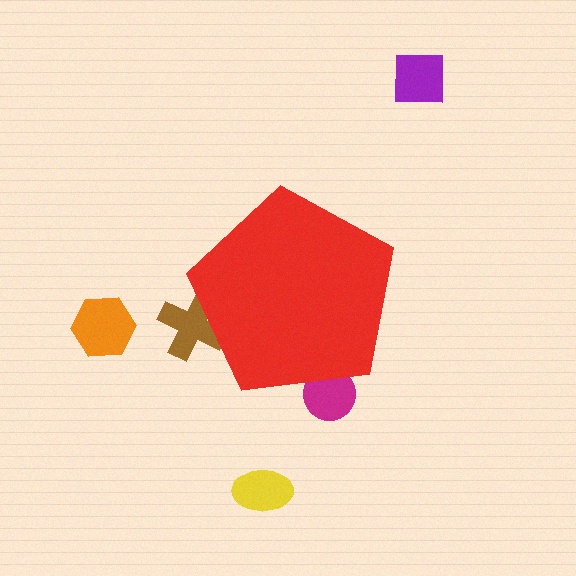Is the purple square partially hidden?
No, the purple square is fully visible.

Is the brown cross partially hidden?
Yes, the brown cross is partially hidden behind the red pentagon.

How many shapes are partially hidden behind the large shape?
2 shapes are partially hidden.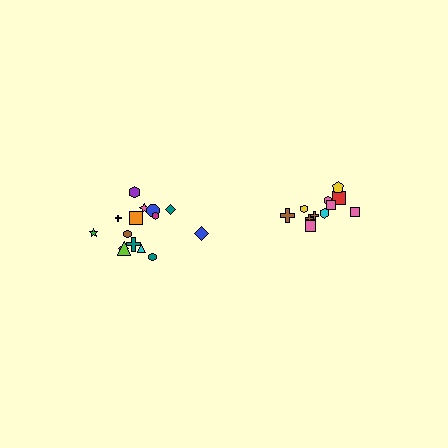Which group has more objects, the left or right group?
The left group.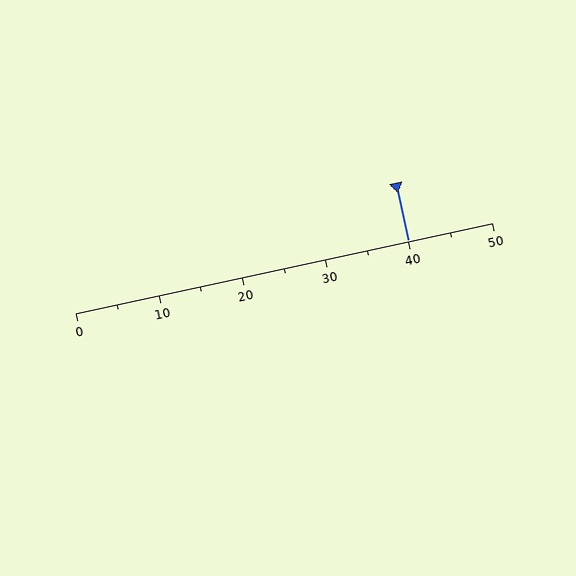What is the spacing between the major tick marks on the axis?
The major ticks are spaced 10 apart.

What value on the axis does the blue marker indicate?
The marker indicates approximately 40.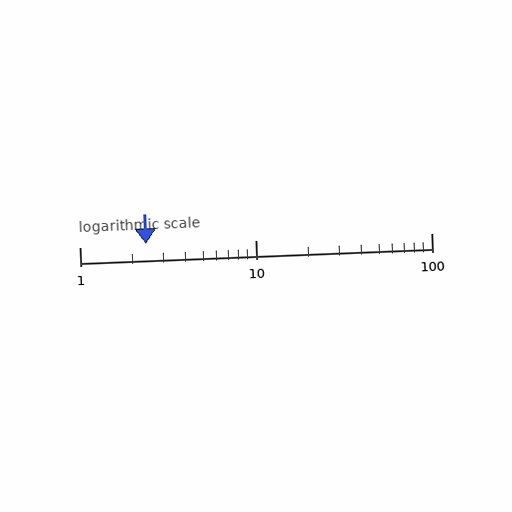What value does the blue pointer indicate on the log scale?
The pointer indicates approximately 2.4.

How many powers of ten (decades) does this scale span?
The scale spans 2 decades, from 1 to 100.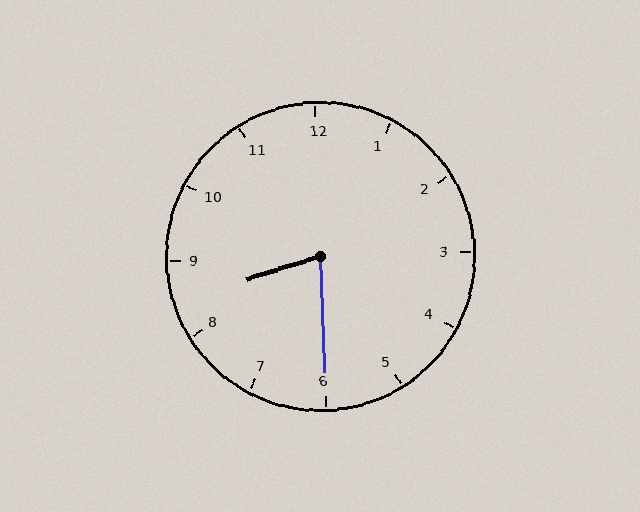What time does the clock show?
8:30.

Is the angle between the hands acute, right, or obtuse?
It is acute.